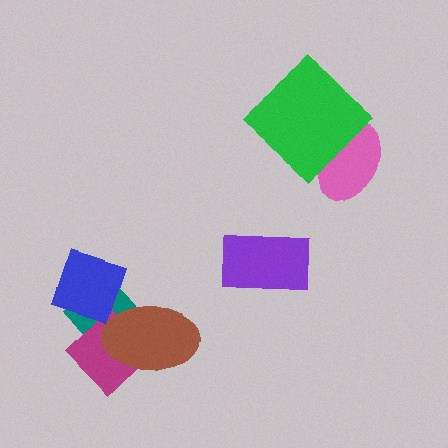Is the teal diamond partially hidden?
Yes, it is partially covered by another shape.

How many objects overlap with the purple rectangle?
0 objects overlap with the purple rectangle.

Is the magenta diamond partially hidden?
Yes, it is partially covered by another shape.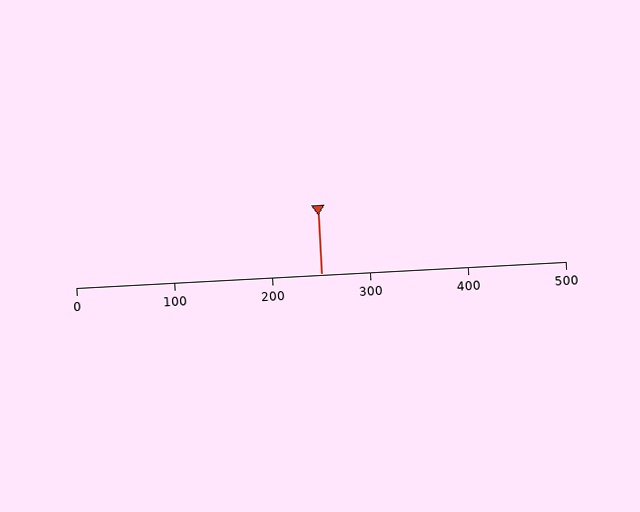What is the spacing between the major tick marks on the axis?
The major ticks are spaced 100 apart.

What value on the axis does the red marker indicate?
The marker indicates approximately 250.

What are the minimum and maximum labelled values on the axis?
The axis runs from 0 to 500.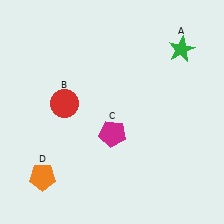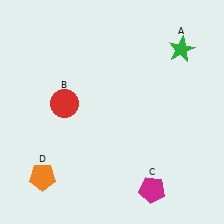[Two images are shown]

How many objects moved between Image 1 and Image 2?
1 object moved between the two images.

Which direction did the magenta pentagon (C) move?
The magenta pentagon (C) moved down.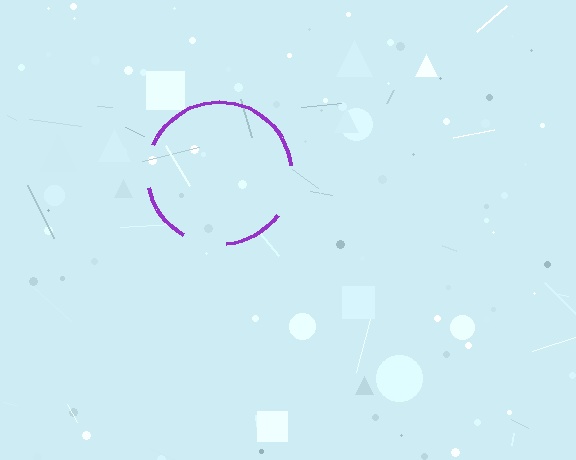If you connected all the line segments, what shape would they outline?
They would outline a circle.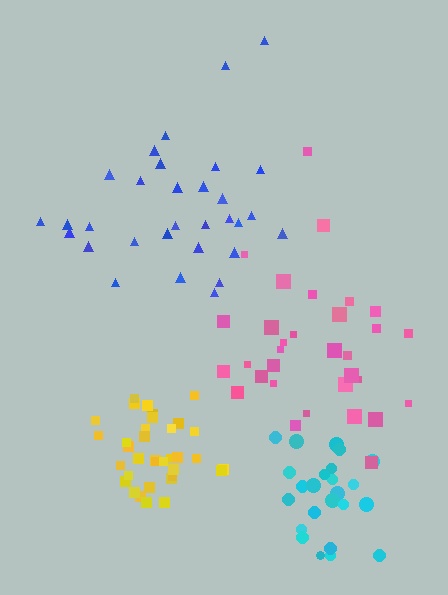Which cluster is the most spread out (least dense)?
Pink.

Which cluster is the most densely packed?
Yellow.